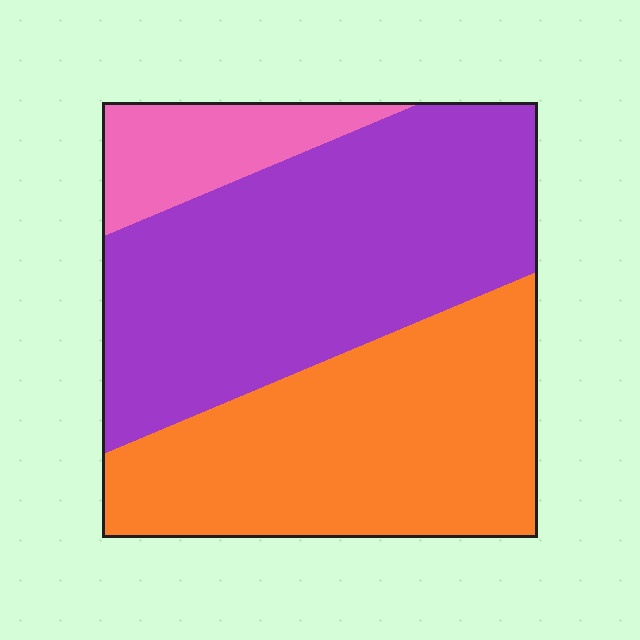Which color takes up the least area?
Pink, at roughly 10%.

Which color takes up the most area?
Purple, at roughly 50%.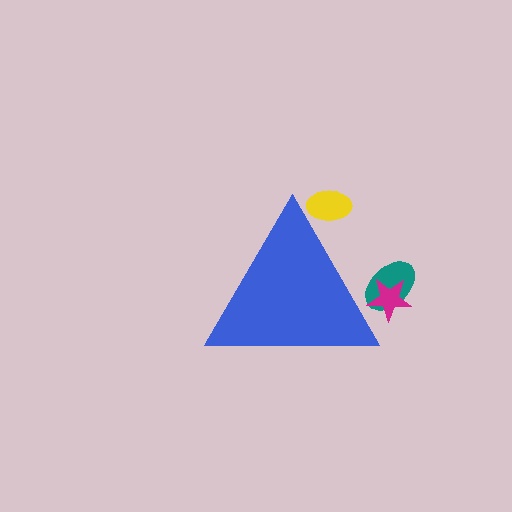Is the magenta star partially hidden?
Yes, the magenta star is partially hidden behind the blue triangle.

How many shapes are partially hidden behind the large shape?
3 shapes are partially hidden.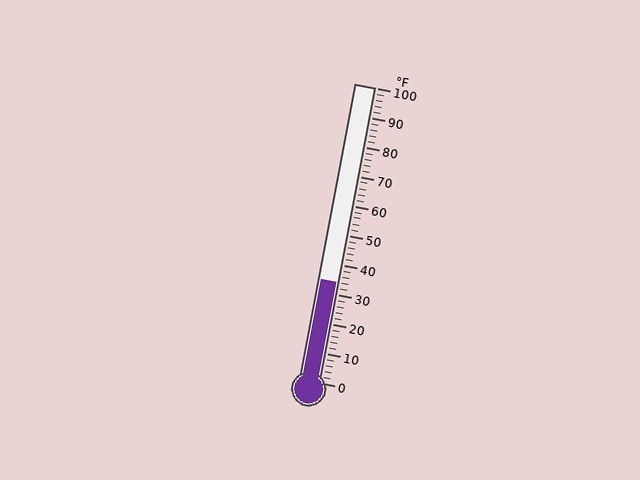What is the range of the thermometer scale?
The thermometer scale ranges from 0°F to 100°F.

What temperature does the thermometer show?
The thermometer shows approximately 34°F.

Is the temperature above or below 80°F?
The temperature is below 80°F.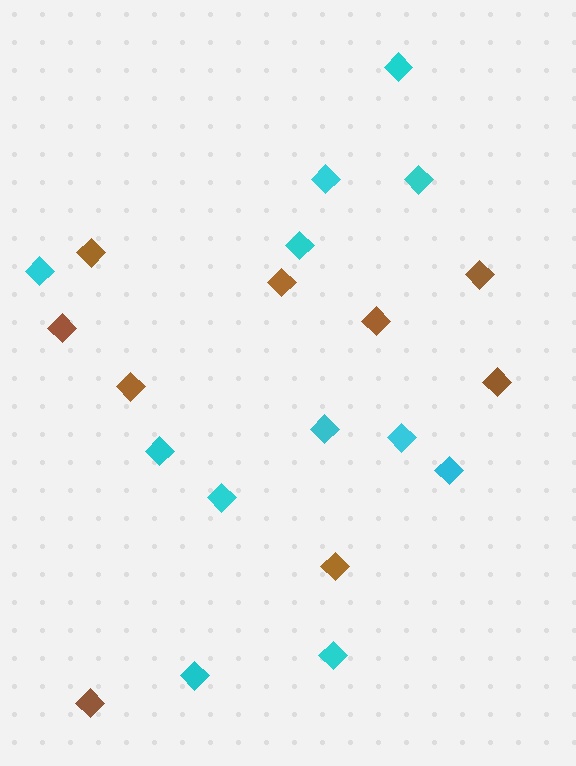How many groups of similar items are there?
There are 2 groups: one group of brown diamonds (9) and one group of cyan diamonds (12).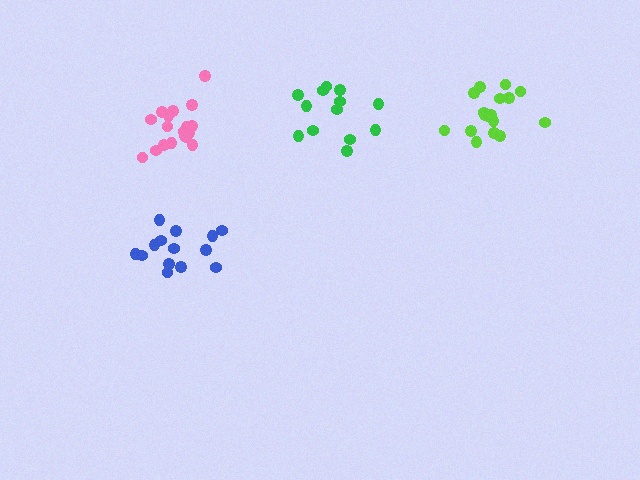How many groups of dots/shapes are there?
There are 4 groups.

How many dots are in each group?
Group 1: 13 dots, Group 2: 18 dots, Group 3: 14 dots, Group 4: 17 dots (62 total).